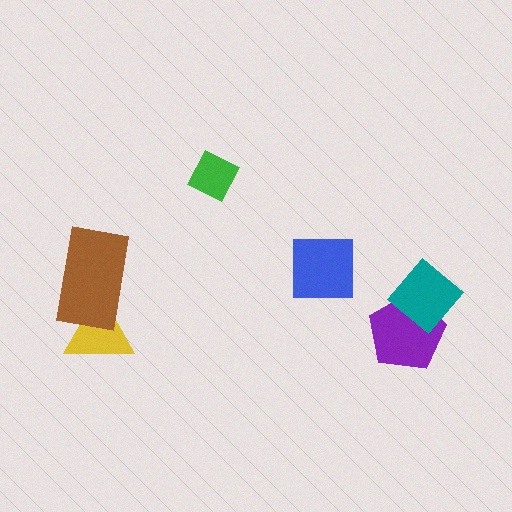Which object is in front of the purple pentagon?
The teal diamond is in front of the purple pentagon.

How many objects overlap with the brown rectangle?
1 object overlaps with the brown rectangle.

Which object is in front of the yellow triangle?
The brown rectangle is in front of the yellow triangle.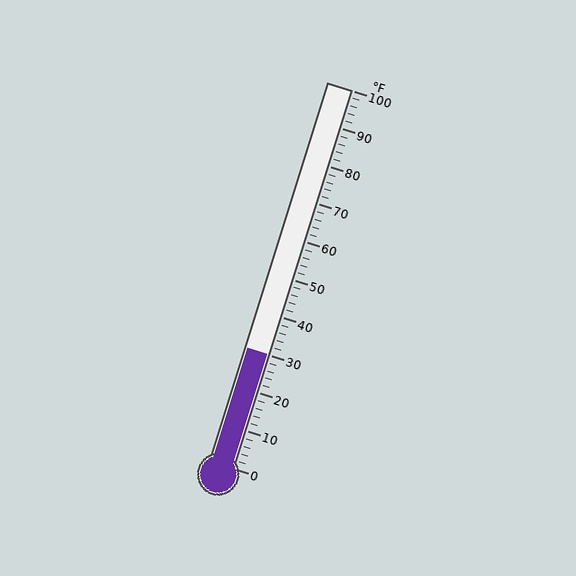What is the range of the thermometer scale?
The thermometer scale ranges from 0°F to 100°F.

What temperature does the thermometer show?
The thermometer shows approximately 30°F.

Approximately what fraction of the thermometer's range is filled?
The thermometer is filled to approximately 30% of its range.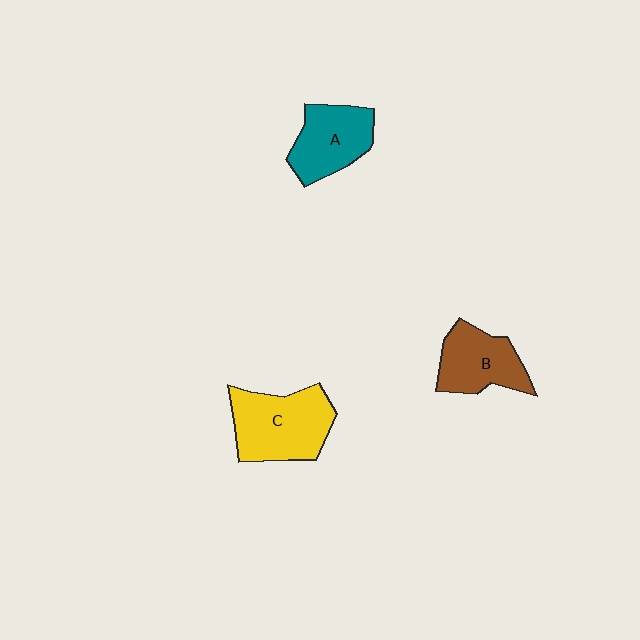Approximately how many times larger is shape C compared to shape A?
Approximately 1.3 times.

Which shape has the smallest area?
Shape B (brown).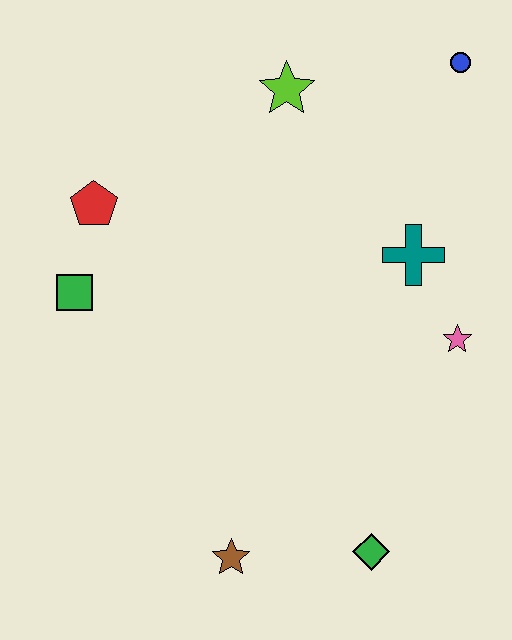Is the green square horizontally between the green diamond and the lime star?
No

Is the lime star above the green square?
Yes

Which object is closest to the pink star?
The teal cross is closest to the pink star.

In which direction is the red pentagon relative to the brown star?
The red pentagon is above the brown star.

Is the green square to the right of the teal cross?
No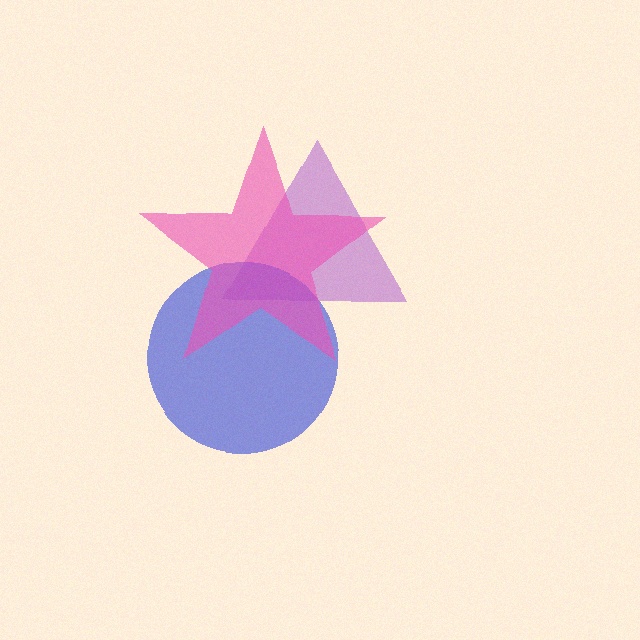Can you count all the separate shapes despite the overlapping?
Yes, there are 3 separate shapes.